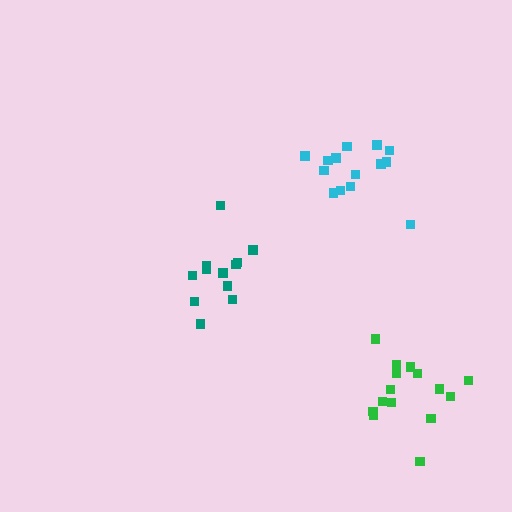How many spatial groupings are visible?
There are 3 spatial groupings.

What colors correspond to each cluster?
The clusters are colored: teal, cyan, green.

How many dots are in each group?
Group 1: 13 dots, Group 2: 14 dots, Group 3: 15 dots (42 total).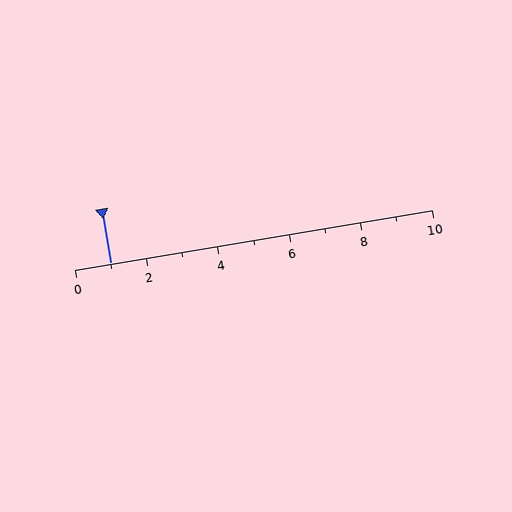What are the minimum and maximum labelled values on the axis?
The axis runs from 0 to 10.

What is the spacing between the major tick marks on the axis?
The major ticks are spaced 2 apart.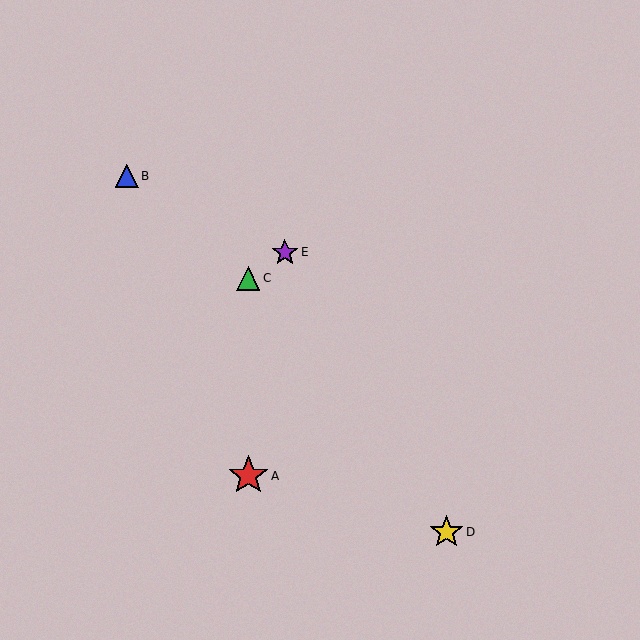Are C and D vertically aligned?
No, C is at x≈248 and D is at x≈447.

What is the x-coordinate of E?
Object E is at x≈285.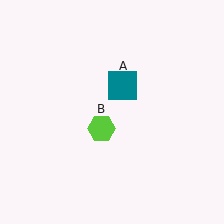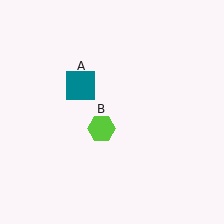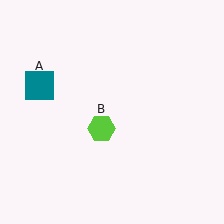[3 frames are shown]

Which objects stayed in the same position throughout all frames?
Lime hexagon (object B) remained stationary.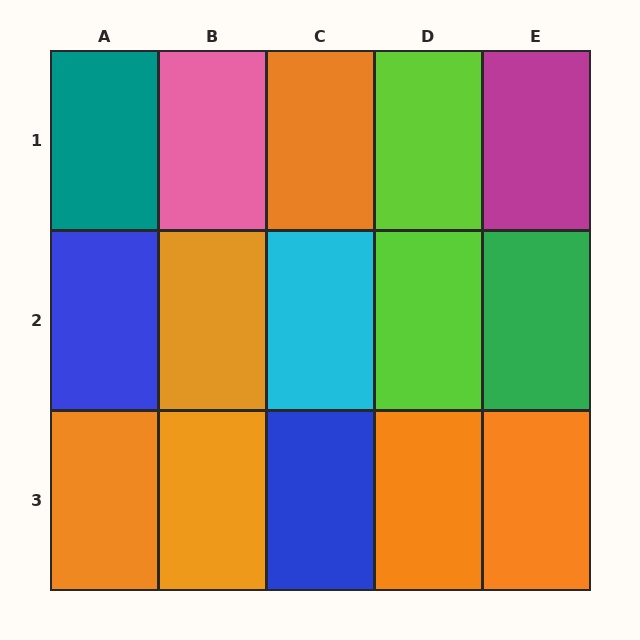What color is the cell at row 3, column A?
Orange.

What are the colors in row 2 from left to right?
Blue, orange, cyan, lime, green.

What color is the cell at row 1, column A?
Teal.